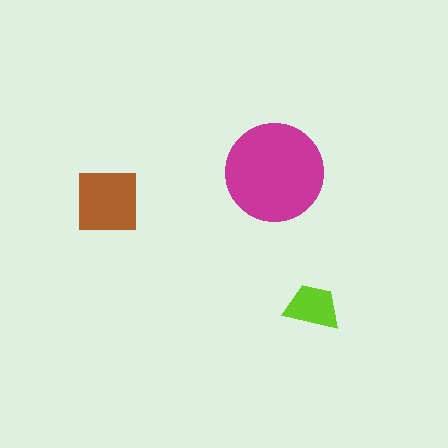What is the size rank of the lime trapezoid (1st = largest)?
3rd.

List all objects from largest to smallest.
The magenta circle, the brown square, the lime trapezoid.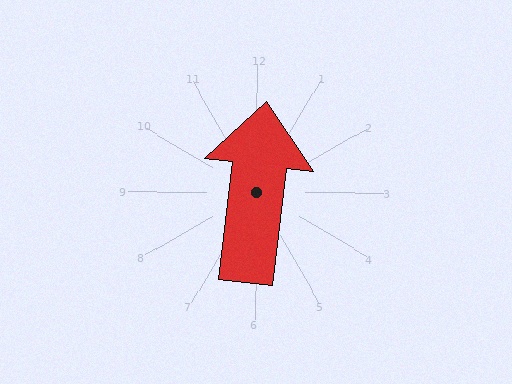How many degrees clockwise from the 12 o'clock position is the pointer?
Approximately 7 degrees.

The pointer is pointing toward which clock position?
Roughly 12 o'clock.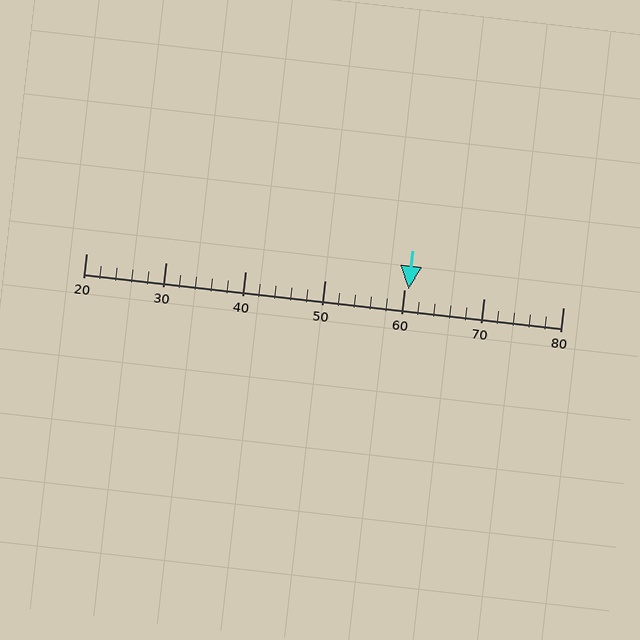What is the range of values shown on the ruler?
The ruler shows values from 20 to 80.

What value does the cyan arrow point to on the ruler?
The cyan arrow points to approximately 60.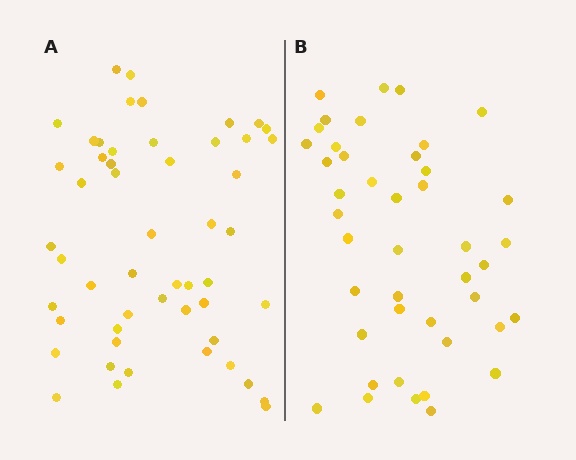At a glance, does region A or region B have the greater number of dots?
Region A (the left region) has more dots.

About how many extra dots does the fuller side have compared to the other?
Region A has roughly 8 or so more dots than region B.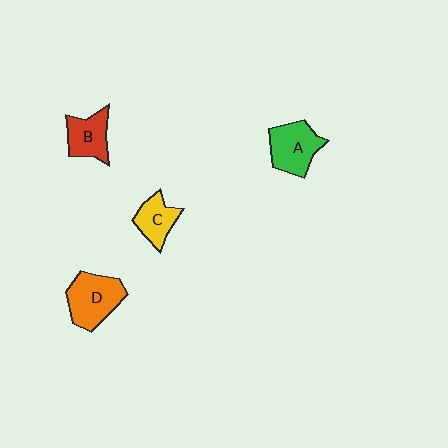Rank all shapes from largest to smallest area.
From largest to smallest: D (orange), A (green), B (red), C (yellow).